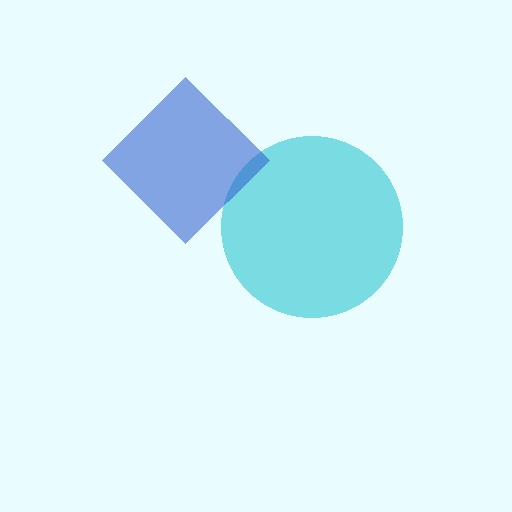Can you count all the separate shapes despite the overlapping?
Yes, there are 2 separate shapes.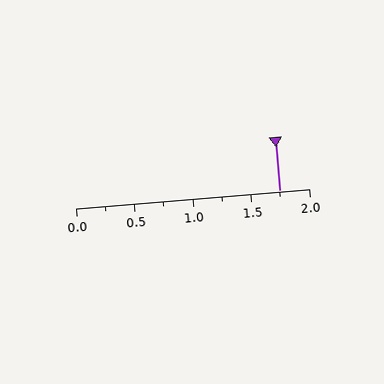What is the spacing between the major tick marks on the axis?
The major ticks are spaced 0.5 apart.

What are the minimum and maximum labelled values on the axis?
The axis runs from 0.0 to 2.0.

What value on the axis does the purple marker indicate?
The marker indicates approximately 1.75.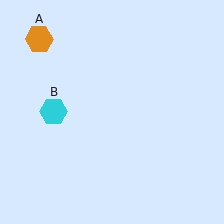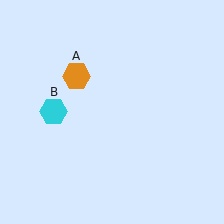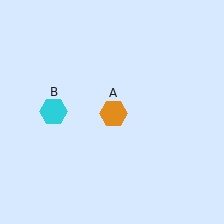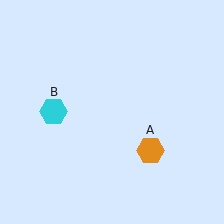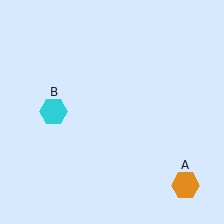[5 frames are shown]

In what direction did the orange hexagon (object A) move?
The orange hexagon (object A) moved down and to the right.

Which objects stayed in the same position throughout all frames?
Cyan hexagon (object B) remained stationary.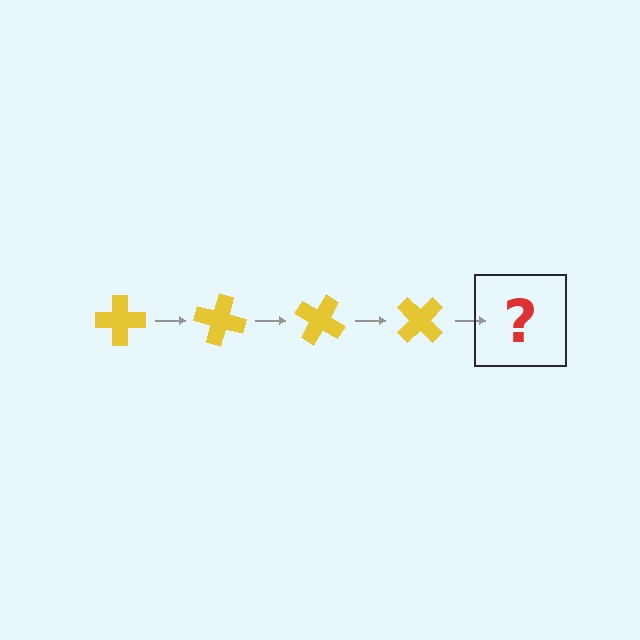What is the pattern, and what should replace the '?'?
The pattern is that the cross rotates 15 degrees each step. The '?' should be a yellow cross rotated 60 degrees.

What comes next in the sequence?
The next element should be a yellow cross rotated 60 degrees.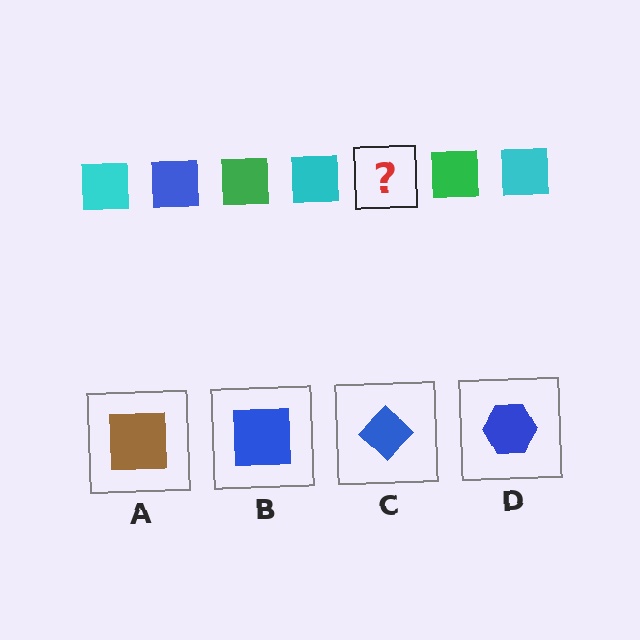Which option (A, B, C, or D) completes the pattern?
B.